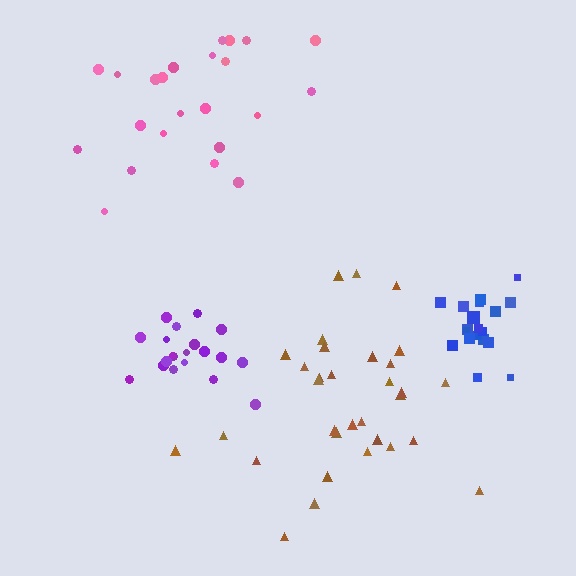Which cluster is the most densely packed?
Purple.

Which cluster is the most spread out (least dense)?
Pink.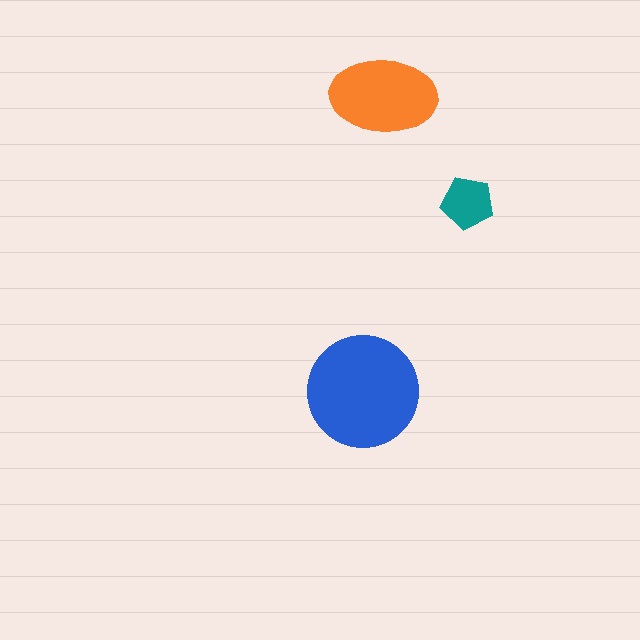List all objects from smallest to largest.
The teal pentagon, the orange ellipse, the blue circle.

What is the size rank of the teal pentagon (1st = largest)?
3rd.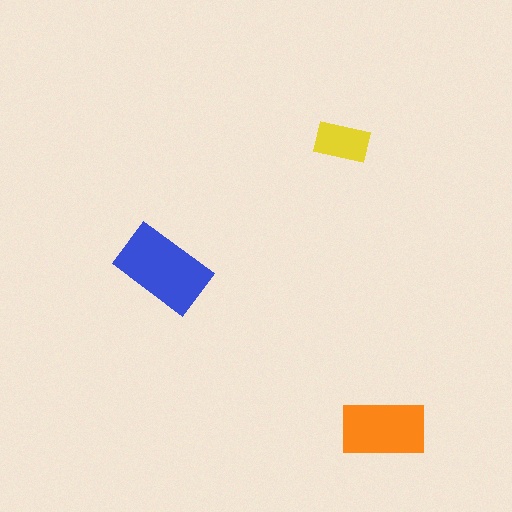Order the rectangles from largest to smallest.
the blue one, the orange one, the yellow one.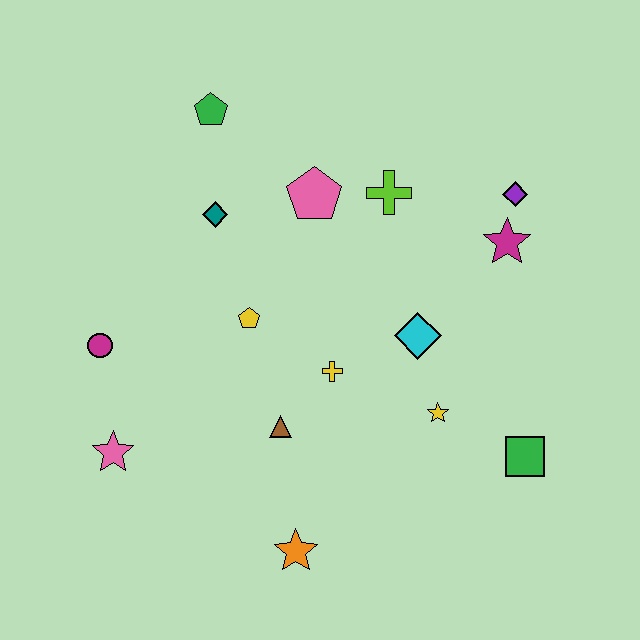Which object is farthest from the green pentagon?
The green square is farthest from the green pentagon.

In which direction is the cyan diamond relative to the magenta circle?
The cyan diamond is to the right of the magenta circle.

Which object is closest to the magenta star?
The purple diamond is closest to the magenta star.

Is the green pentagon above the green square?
Yes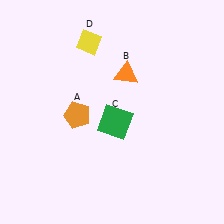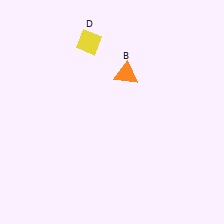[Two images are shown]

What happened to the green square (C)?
The green square (C) was removed in Image 2. It was in the bottom-right area of Image 1.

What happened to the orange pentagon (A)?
The orange pentagon (A) was removed in Image 2. It was in the bottom-left area of Image 1.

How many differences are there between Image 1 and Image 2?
There are 2 differences between the two images.